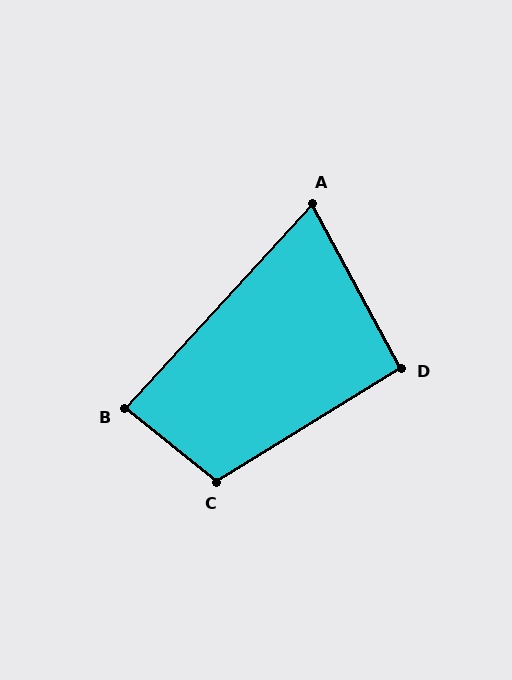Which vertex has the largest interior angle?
C, at approximately 109 degrees.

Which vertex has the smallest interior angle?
A, at approximately 71 degrees.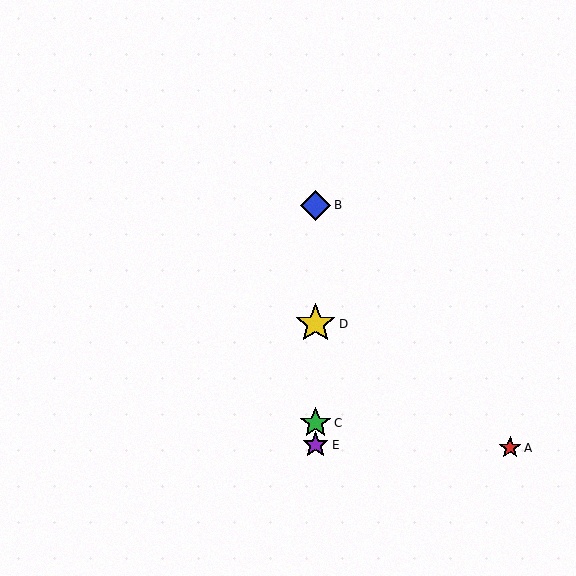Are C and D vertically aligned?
Yes, both are at x≈315.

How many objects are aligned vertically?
4 objects (B, C, D, E) are aligned vertically.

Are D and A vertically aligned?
No, D is at x≈315 and A is at x≈510.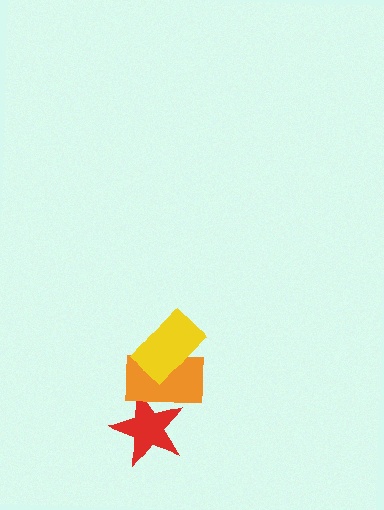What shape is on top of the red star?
The orange rectangle is on top of the red star.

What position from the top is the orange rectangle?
The orange rectangle is 2nd from the top.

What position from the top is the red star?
The red star is 3rd from the top.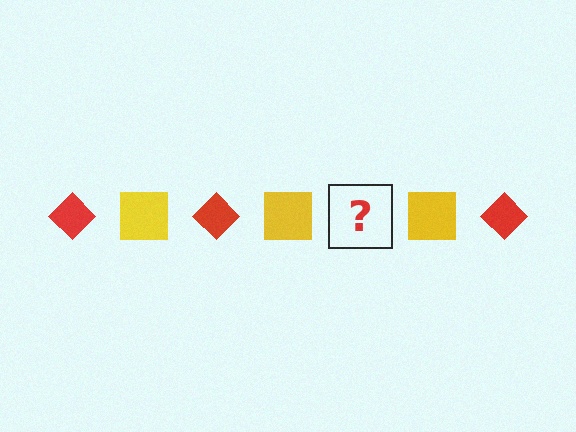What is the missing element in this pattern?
The missing element is a red diamond.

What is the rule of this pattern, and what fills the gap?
The rule is that the pattern alternates between red diamond and yellow square. The gap should be filled with a red diamond.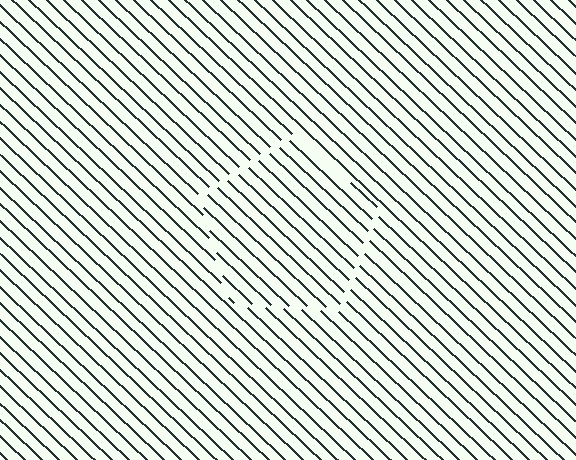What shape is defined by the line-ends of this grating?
An illusory pentagon. The interior of the shape contains the same grating, shifted by half a period — the contour is defined by the phase discontinuity where line-ends from the inner and outer gratings abut.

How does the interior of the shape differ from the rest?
The interior of the shape contains the same grating, shifted by half a period — the contour is defined by the phase discontinuity where line-ends from the inner and outer gratings abut.